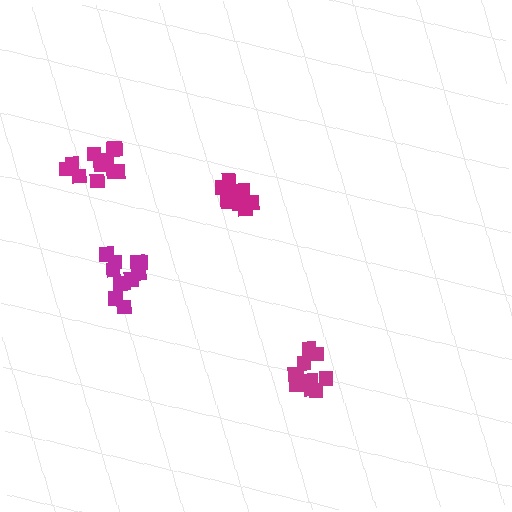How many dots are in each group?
Group 1: 11 dots, Group 2: 11 dots, Group 3: 12 dots, Group 4: 12 dots (46 total).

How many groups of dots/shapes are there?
There are 4 groups.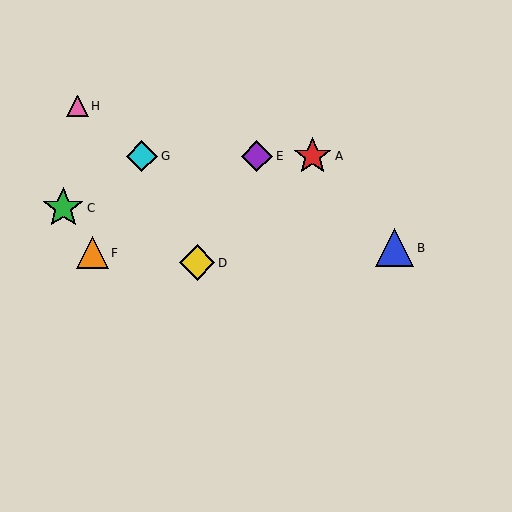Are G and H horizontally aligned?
No, G is at y≈156 and H is at y≈106.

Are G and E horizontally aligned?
Yes, both are at y≈156.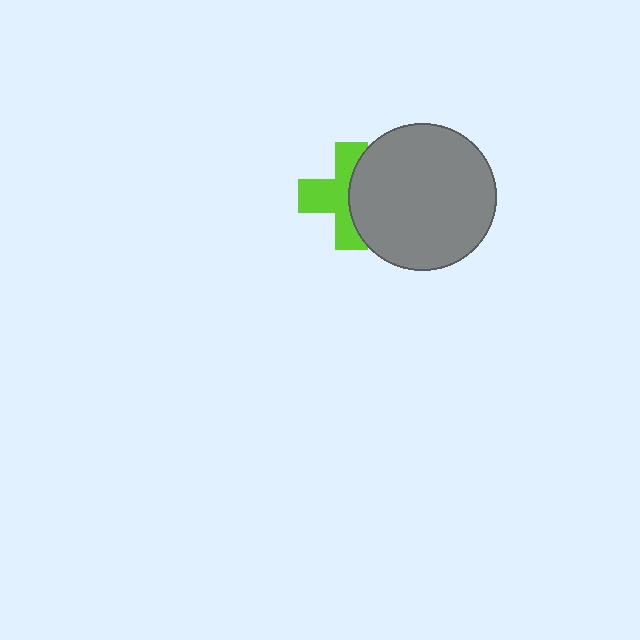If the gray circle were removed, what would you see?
You would see the complete lime cross.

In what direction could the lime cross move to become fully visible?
The lime cross could move left. That would shift it out from behind the gray circle entirely.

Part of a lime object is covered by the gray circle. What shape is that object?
It is a cross.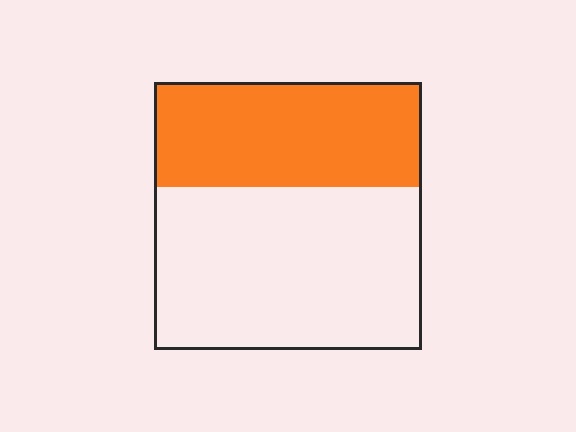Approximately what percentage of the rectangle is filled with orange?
Approximately 40%.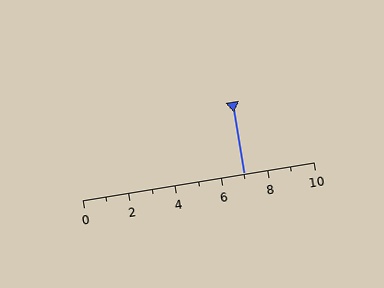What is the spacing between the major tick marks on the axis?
The major ticks are spaced 2 apart.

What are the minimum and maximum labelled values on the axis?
The axis runs from 0 to 10.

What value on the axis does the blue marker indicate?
The marker indicates approximately 7.